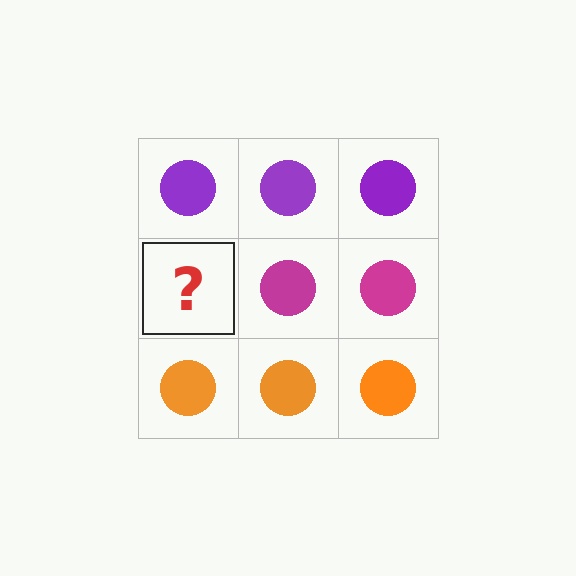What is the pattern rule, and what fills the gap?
The rule is that each row has a consistent color. The gap should be filled with a magenta circle.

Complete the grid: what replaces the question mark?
The question mark should be replaced with a magenta circle.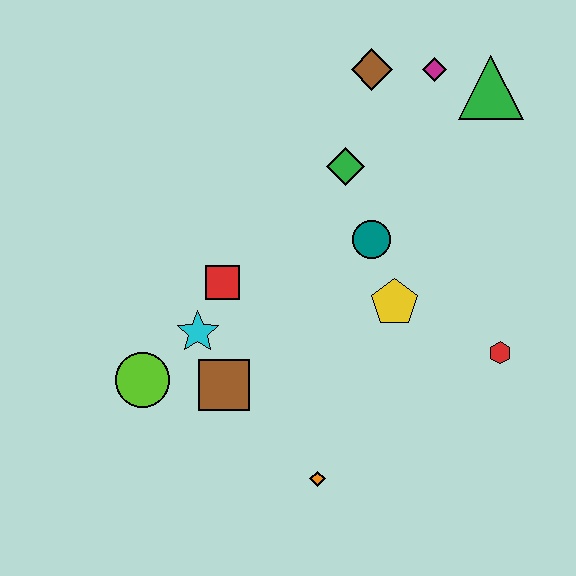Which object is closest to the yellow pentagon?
The teal circle is closest to the yellow pentagon.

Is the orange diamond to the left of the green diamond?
Yes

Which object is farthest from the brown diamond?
The orange diamond is farthest from the brown diamond.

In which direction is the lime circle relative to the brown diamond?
The lime circle is below the brown diamond.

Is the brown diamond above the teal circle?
Yes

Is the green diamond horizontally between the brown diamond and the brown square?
Yes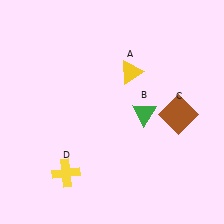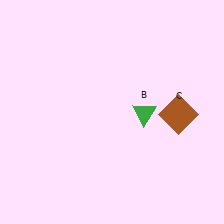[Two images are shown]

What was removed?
The yellow triangle (A), the yellow cross (D) were removed in Image 2.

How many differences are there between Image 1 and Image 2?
There are 2 differences between the two images.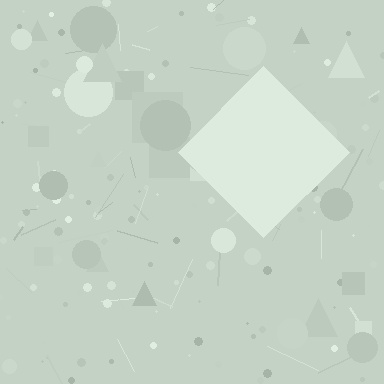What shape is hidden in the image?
A diamond is hidden in the image.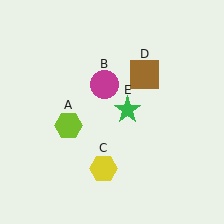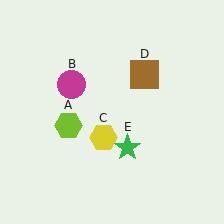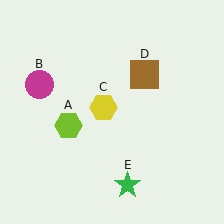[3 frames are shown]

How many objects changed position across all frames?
3 objects changed position: magenta circle (object B), yellow hexagon (object C), green star (object E).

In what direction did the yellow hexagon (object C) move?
The yellow hexagon (object C) moved up.